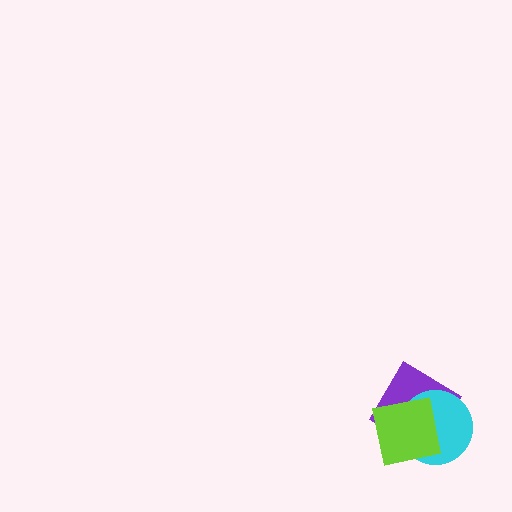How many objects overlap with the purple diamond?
2 objects overlap with the purple diamond.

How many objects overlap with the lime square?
2 objects overlap with the lime square.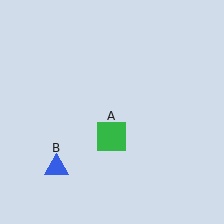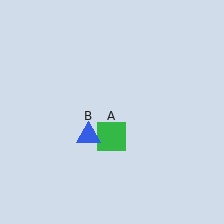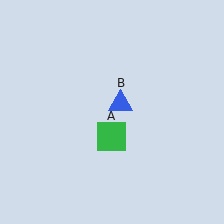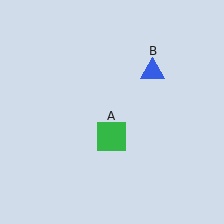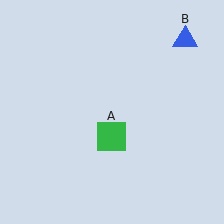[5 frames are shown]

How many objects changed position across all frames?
1 object changed position: blue triangle (object B).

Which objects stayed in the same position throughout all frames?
Green square (object A) remained stationary.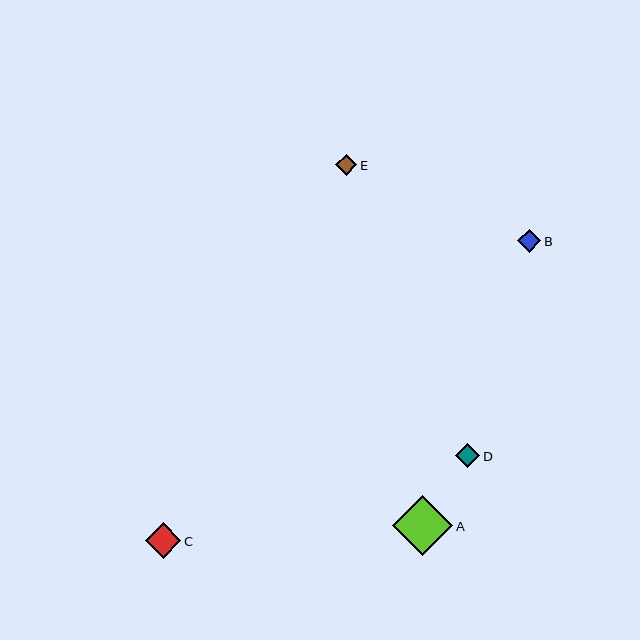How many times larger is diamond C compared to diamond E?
Diamond C is approximately 1.7 times the size of diamond E.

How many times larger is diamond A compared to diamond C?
Diamond A is approximately 1.7 times the size of diamond C.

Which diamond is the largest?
Diamond A is the largest with a size of approximately 60 pixels.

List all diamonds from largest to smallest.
From largest to smallest: A, C, D, B, E.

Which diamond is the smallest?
Diamond E is the smallest with a size of approximately 21 pixels.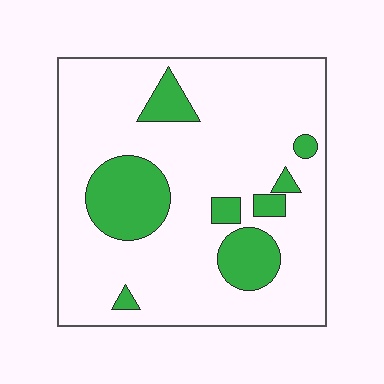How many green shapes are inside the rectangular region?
8.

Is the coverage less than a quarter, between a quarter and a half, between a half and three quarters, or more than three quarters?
Less than a quarter.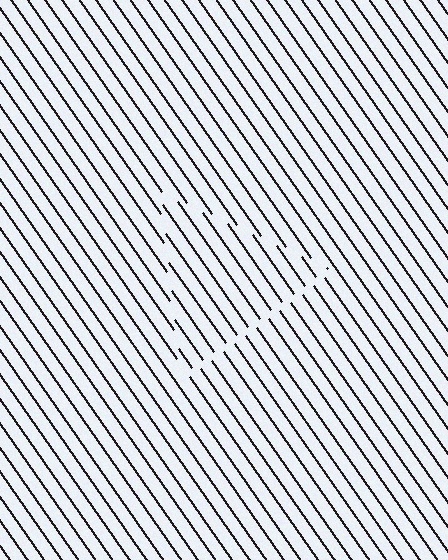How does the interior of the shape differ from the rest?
The interior of the shape contains the same grating, shifted by half a period — the contour is defined by the phase discontinuity where line-ends from the inner and outer gratings abut.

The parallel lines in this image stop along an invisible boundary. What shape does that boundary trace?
An illusory triangle. The interior of the shape contains the same grating, shifted by half a period — the contour is defined by the phase discontinuity where line-ends from the inner and outer gratings abut.